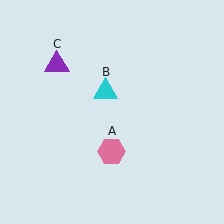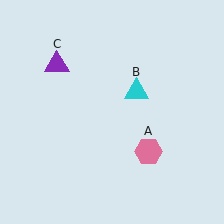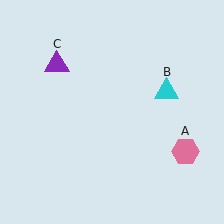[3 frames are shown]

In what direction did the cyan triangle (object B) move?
The cyan triangle (object B) moved right.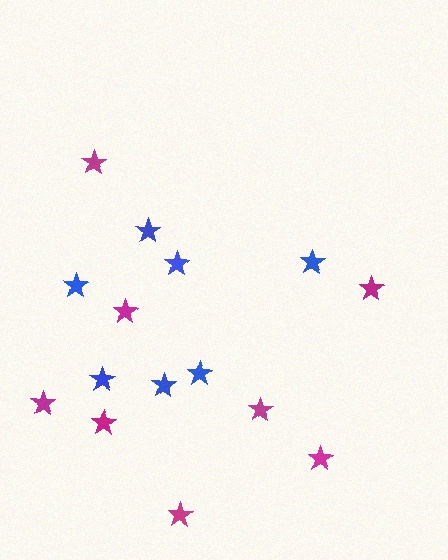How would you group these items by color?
There are 2 groups: one group of magenta stars (8) and one group of blue stars (7).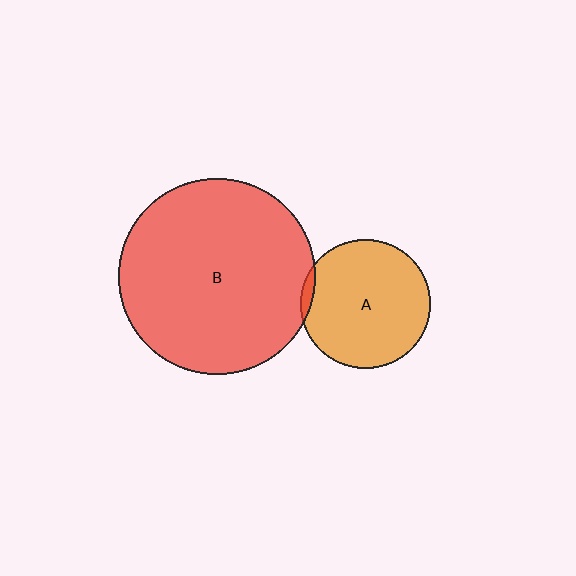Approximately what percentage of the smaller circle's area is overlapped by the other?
Approximately 5%.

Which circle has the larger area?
Circle B (red).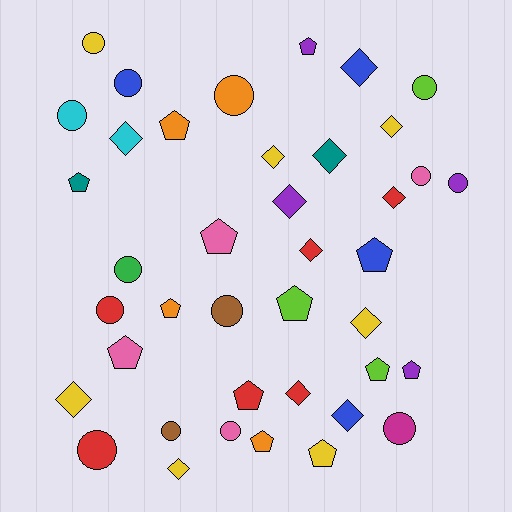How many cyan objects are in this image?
There are 2 cyan objects.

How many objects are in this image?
There are 40 objects.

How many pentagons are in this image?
There are 13 pentagons.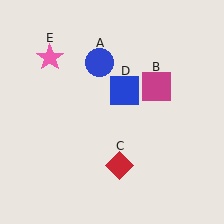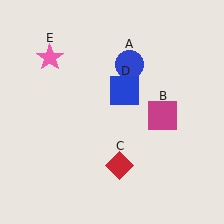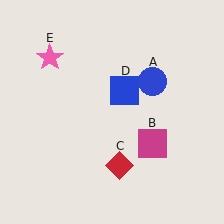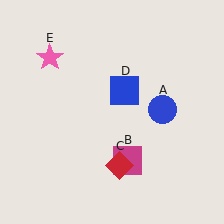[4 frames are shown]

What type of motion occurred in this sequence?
The blue circle (object A), magenta square (object B) rotated clockwise around the center of the scene.